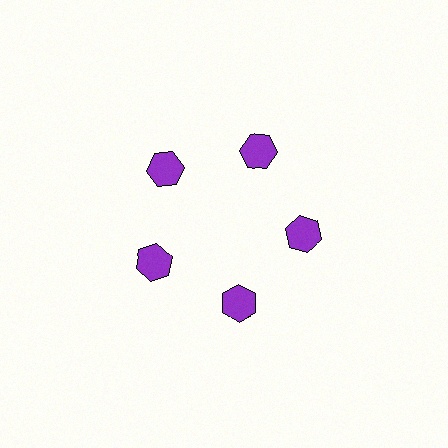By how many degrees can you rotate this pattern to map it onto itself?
The pattern maps onto itself every 72 degrees of rotation.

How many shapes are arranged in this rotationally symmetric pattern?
There are 5 shapes, arranged in 5 groups of 1.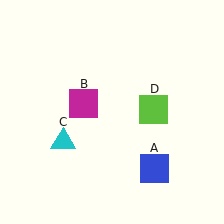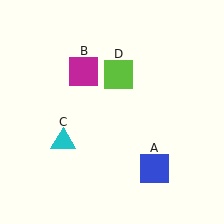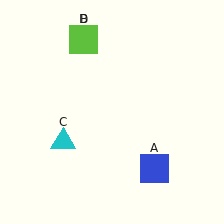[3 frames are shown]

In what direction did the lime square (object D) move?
The lime square (object D) moved up and to the left.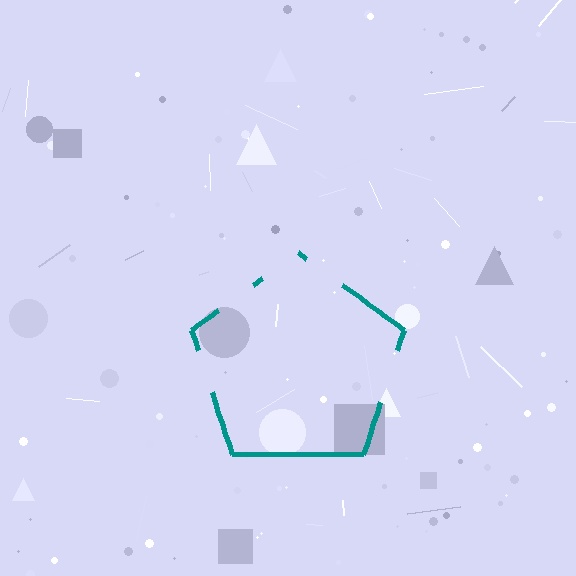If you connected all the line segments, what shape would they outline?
They would outline a pentagon.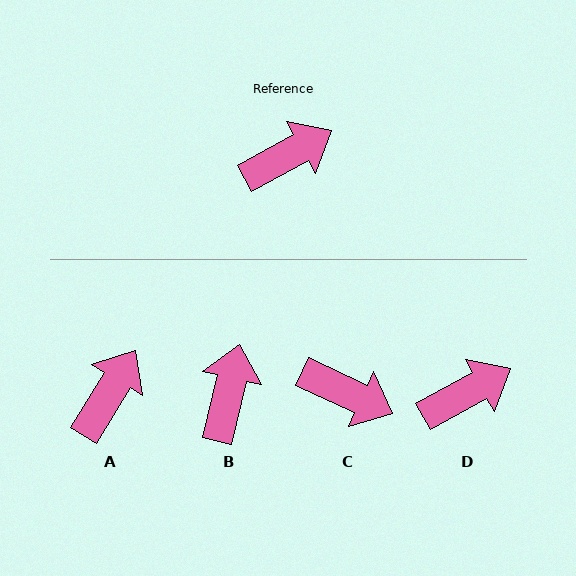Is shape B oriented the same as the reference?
No, it is off by about 48 degrees.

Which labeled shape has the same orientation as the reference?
D.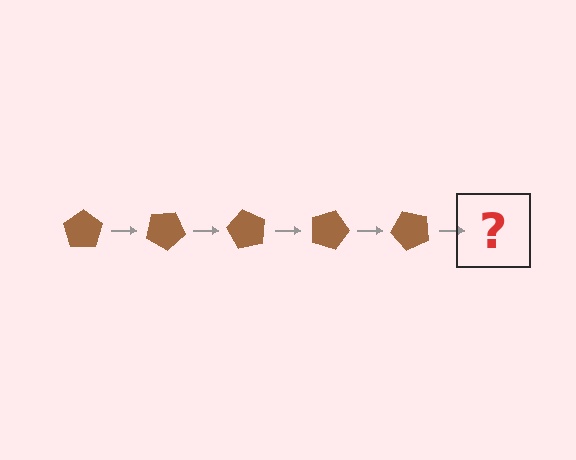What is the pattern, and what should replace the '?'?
The pattern is that the pentagon rotates 30 degrees each step. The '?' should be a brown pentagon rotated 150 degrees.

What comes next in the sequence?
The next element should be a brown pentagon rotated 150 degrees.